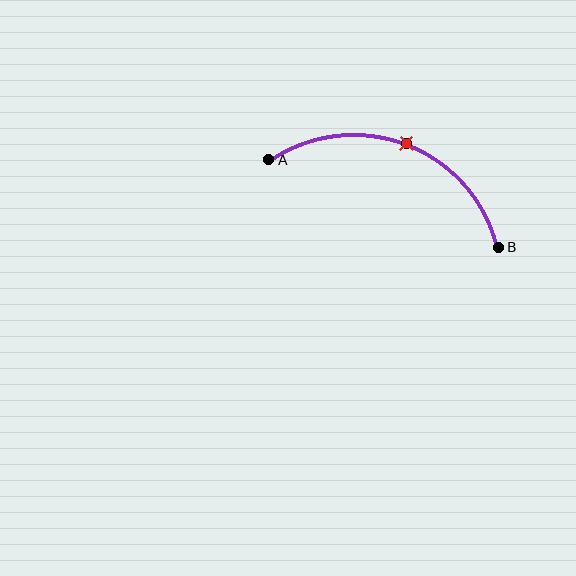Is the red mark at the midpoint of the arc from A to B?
Yes. The red mark lies on the arc at equal arc-length from both A and B — it is the arc midpoint.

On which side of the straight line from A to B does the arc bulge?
The arc bulges above the straight line connecting A and B.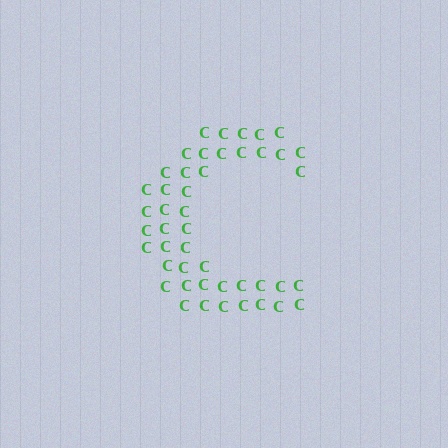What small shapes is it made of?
It is made of small letter C's.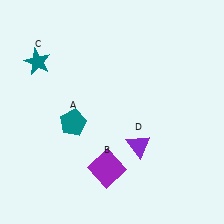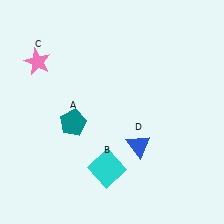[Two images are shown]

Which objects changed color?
B changed from purple to cyan. C changed from teal to pink. D changed from purple to blue.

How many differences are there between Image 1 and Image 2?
There are 3 differences between the two images.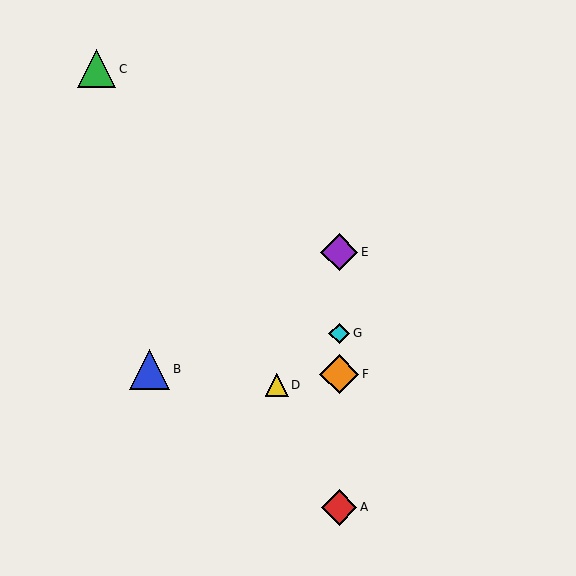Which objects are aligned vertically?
Objects A, E, F, G are aligned vertically.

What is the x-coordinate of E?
Object E is at x≈339.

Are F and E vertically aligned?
Yes, both are at x≈339.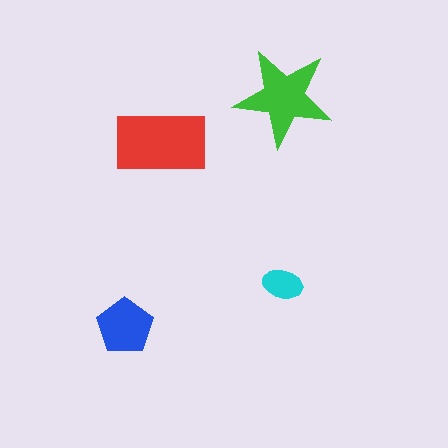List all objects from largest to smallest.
The red rectangle, the green star, the blue pentagon, the cyan ellipse.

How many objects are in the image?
There are 4 objects in the image.